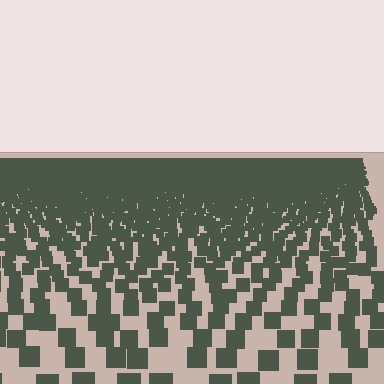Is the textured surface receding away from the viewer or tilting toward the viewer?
The surface is receding away from the viewer. Texture elements get smaller and denser toward the top.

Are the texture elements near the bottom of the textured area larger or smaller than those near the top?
Larger. Near the bottom, elements are closer to the viewer and appear at a bigger on-screen size.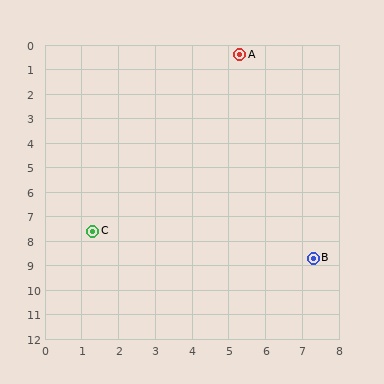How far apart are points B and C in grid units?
Points B and C are about 6.1 grid units apart.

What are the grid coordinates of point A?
Point A is at approximately (5.3, 0.4).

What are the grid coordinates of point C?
Point C is at approximately (1.3, 7.6).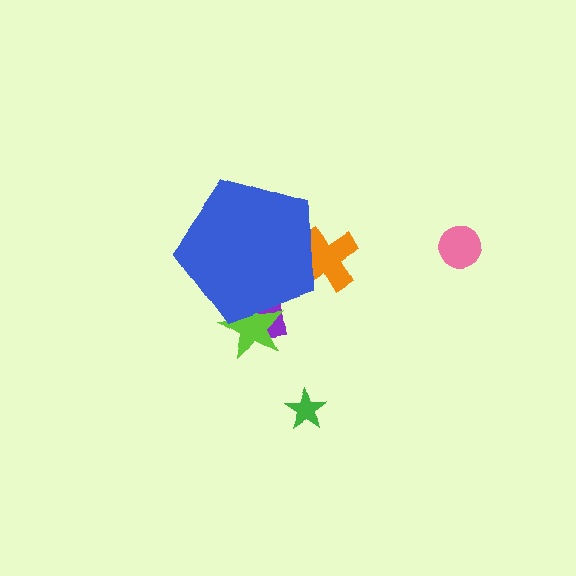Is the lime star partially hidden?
Yes, the lime star is partially hidden behind the blue pentagon.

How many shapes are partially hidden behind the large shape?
3 shapes are partially hidden.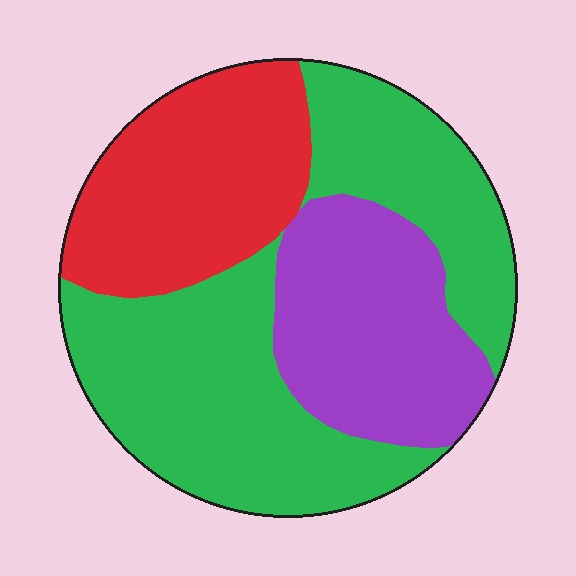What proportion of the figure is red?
Red takes up about one quarter (1/4) of the figure.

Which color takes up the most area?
Green, at roughly 50%.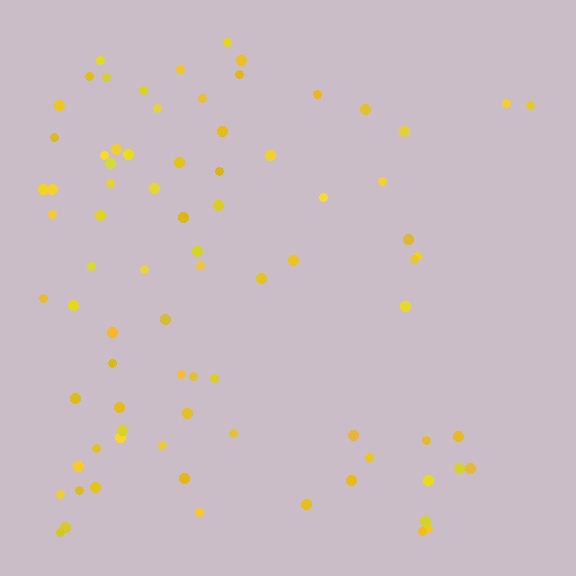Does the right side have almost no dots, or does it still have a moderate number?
Still a moderate number, just noticeably fewer than the left.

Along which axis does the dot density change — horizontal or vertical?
Horizontal.